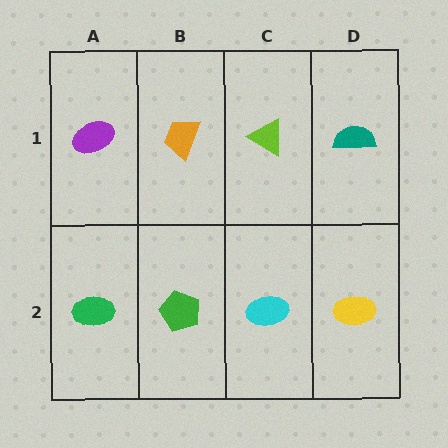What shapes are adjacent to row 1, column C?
A cyan ellipse (row 2, column C), an orange trapezoid (row 1, column B), a teal semicircle (row 1, column D).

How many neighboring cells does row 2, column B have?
3.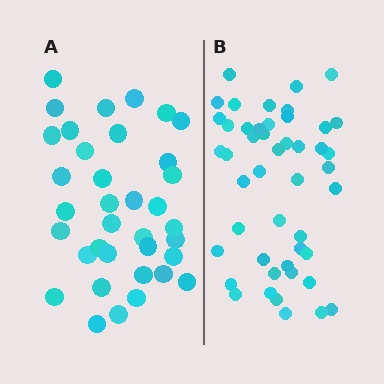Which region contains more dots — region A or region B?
Region B (the right region) has more dots.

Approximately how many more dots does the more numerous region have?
Region B has roughly 12 or so more dots than region A.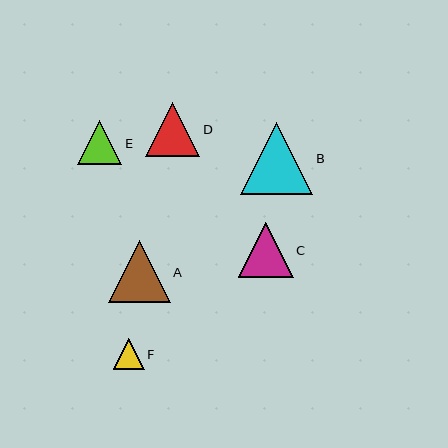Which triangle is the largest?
Triangle B is the largest with a size of approximately 72 pixels.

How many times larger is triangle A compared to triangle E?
Triangle A is approximately 1.4 times the size of triangle E.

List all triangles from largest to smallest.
From largest to smallest: B, A, C, D, E, F.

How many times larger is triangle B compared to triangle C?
Triangle B is approximately 1.3 times the size of triangle C.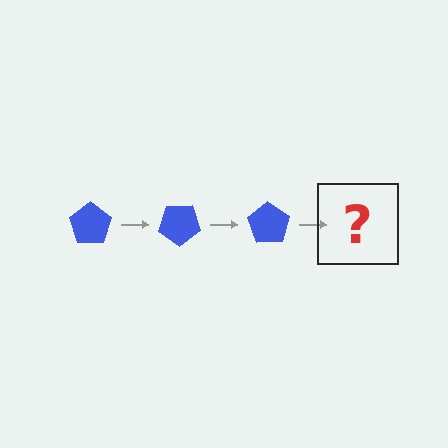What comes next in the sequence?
The next element should be a blue pentagon rotated 105 degrees.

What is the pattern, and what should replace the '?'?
The pattern is that the pentagon rotates 35 degrees each step. The '?' should be a blue pentagon rotated 105 degrees.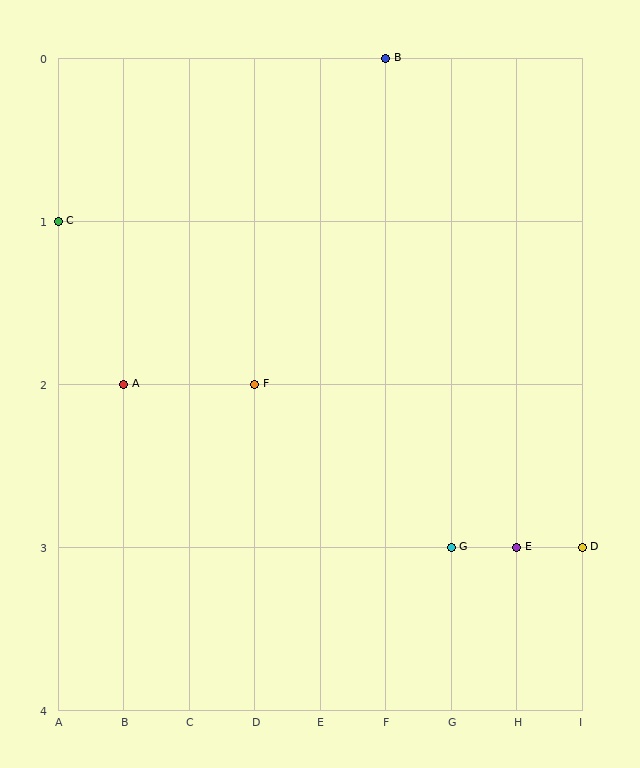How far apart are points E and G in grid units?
Points E and G are 1 column apart.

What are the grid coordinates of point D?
Point D is at grid coordinates (I, 3).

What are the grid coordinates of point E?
Point E is at grid coordinates (H, 3).